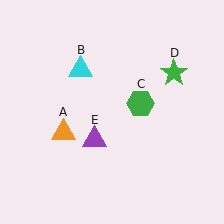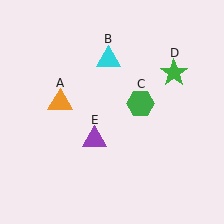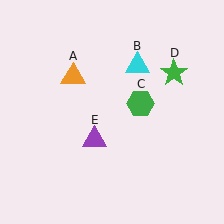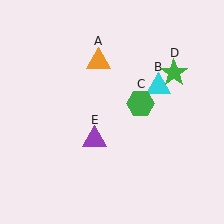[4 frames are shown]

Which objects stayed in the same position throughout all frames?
Green hexagon (object C) and green star (object D) and purple triangle (object E) remained stationary.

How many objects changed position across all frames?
2 objects changed position: orange triangle (object A), cyan triangle (object B).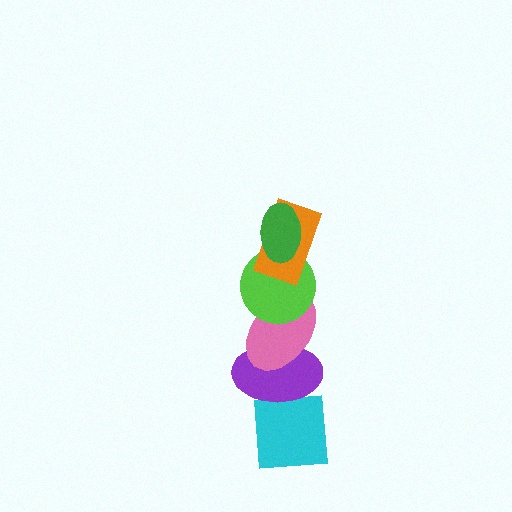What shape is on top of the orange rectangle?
The green ellipse is on top of the orange rectangle.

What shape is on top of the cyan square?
The purple ellipse is on top of the cyan square.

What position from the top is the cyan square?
The cyan square is 6th from the top.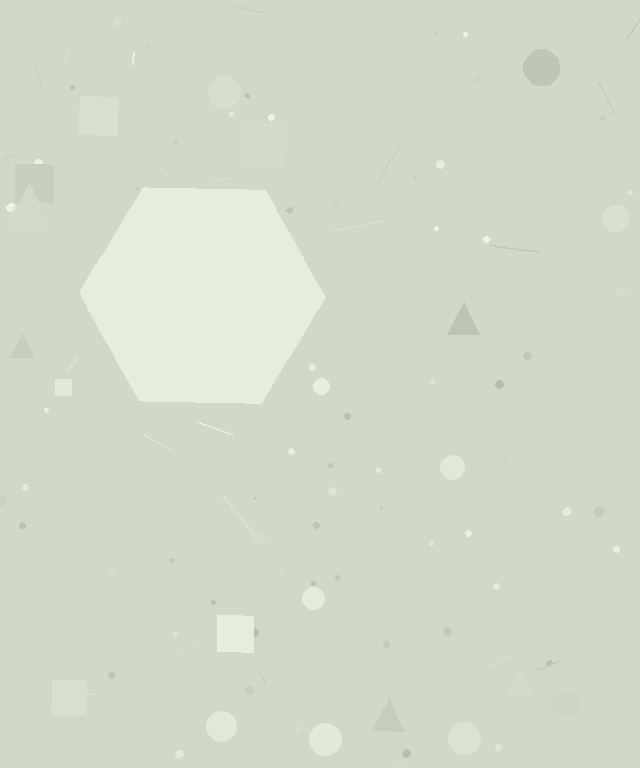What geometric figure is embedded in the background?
A hexagon is embedded in the background.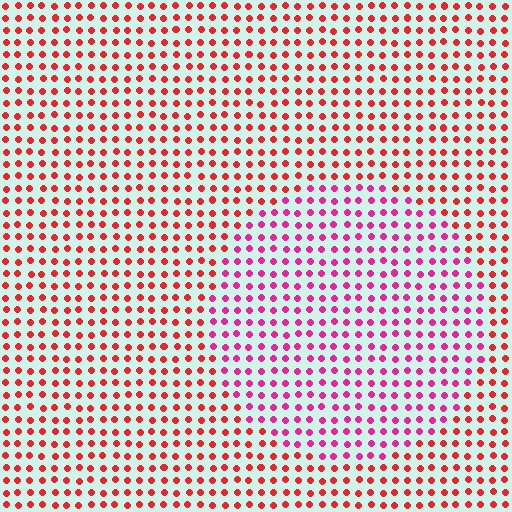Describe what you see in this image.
The image is filled with small red elements in a uniform arrangement. A circle-shaped region is visible where the elements are tinted to a slightly different hue, forming a subtle color boundary.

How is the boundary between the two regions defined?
The boundary is defined purely by a slight shift in hue (about 34 degrees). Spacing, size, and orientation are identical on both sides.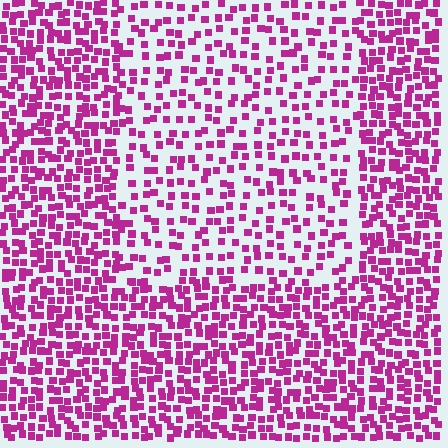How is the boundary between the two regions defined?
The boundary is defined by a change in element density (approximately 1.9x ratio). All elements are the same color, size, and shape.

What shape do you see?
I see a rectangle.